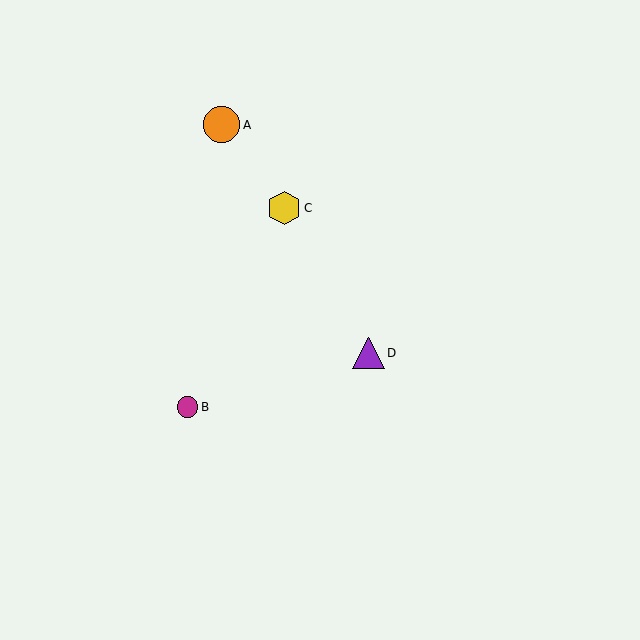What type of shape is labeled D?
Shape D is a purple triangle.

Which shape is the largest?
The orange circle (labeled A) is the largest.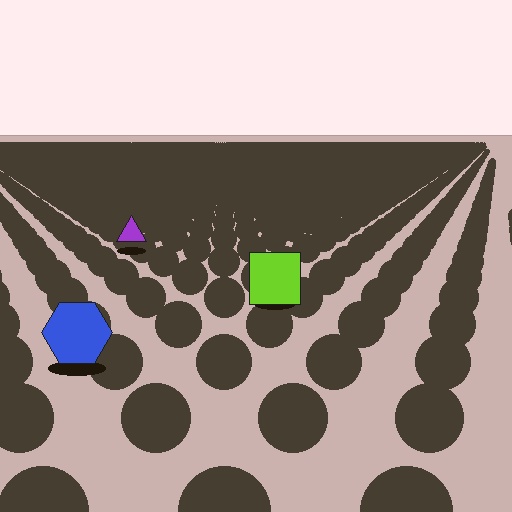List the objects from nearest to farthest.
From nearest to farthest: the blue hexagon, the lime square, the purple triangle.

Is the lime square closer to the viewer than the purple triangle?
Yes. The lime square is closer — you can tell from the texture gradient: the ground texture is coarser near it.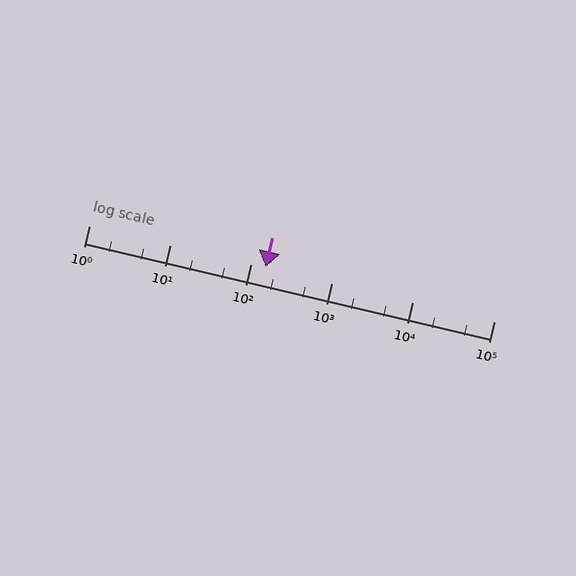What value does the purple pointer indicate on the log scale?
The pointer indicates approximately 150.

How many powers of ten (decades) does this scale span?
The scale spans 5 decades, from 1 to 100000.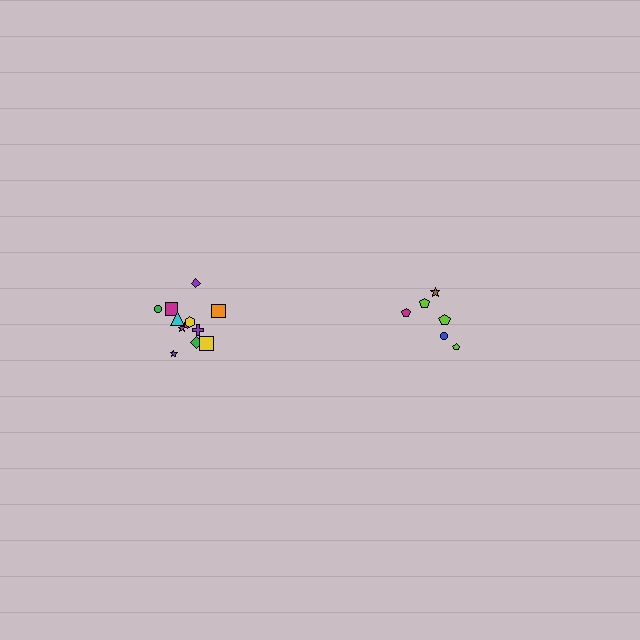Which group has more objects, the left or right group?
The left group.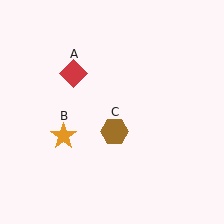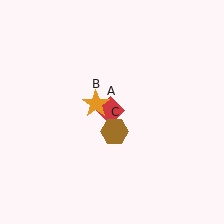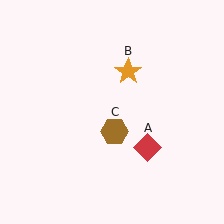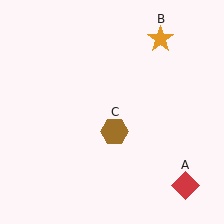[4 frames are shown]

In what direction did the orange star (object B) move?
The orange star (object B) moved up and to the right.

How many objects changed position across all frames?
2 objects changed position: red diamond (object A), orange star (object B).